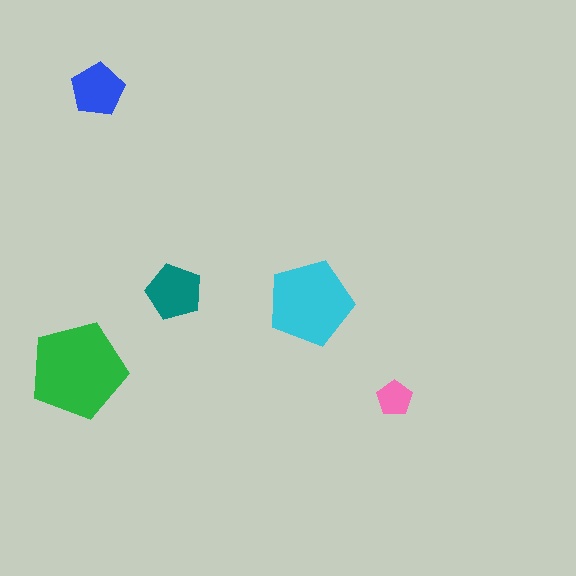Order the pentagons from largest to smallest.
the green one, the cyan one, the teal one, the blue one, the pink one.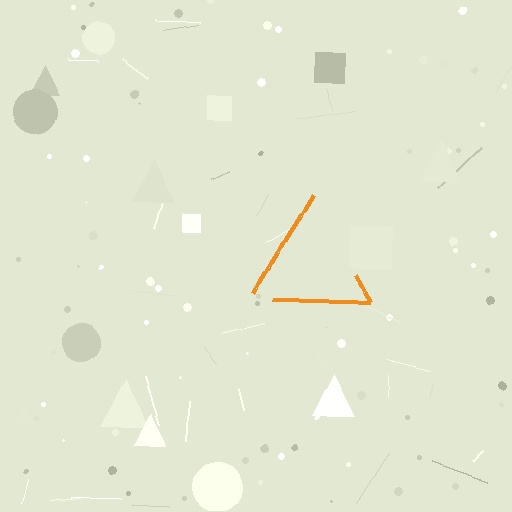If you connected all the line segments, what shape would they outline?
They would outline a triangle.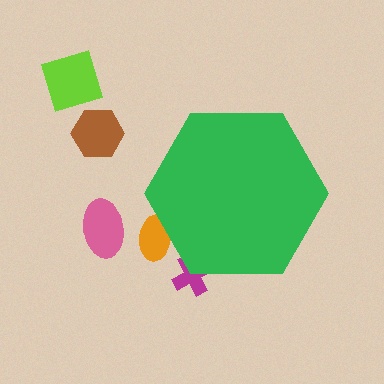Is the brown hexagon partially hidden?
No, the brown hexagon is fully visible.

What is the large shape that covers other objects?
A green hexagon.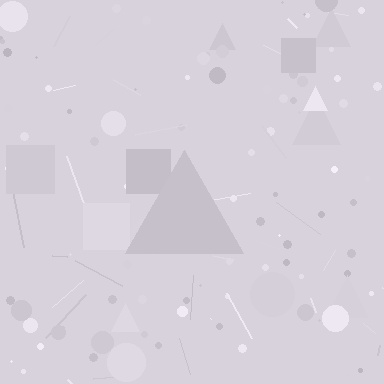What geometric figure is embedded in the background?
A triangle is embedded in the background.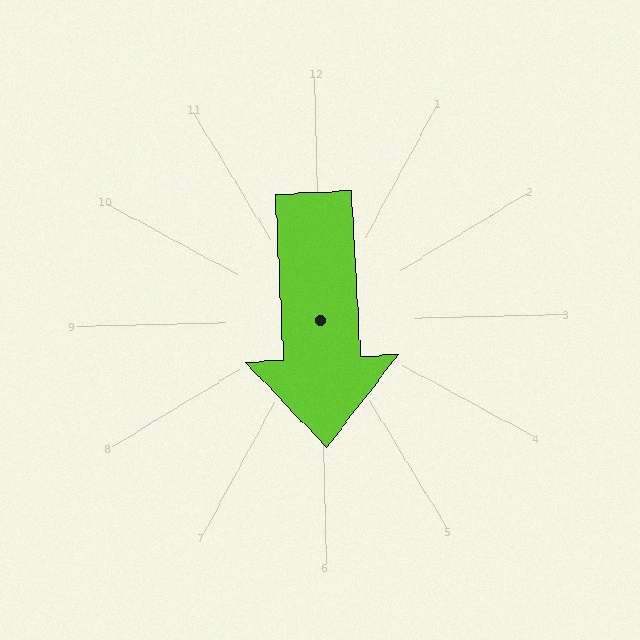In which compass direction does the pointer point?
South.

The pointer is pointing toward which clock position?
Roughly 6 o'clock.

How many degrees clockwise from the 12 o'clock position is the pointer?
Approximately 178 degrees.